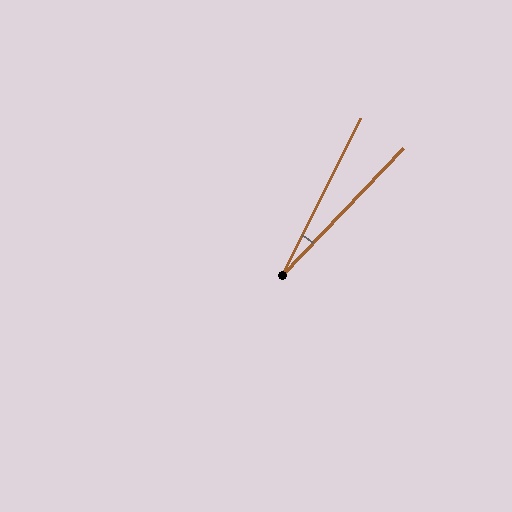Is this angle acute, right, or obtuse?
It is acute.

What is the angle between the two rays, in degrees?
Approximately 17 degrees.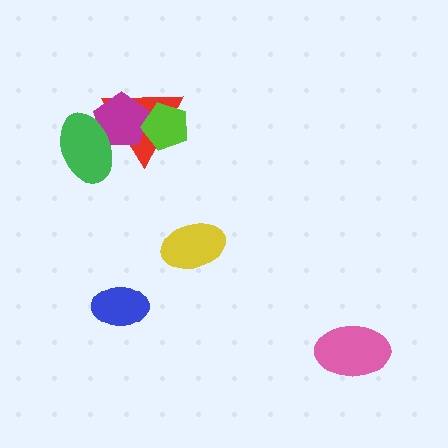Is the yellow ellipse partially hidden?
No, no other shape covers it.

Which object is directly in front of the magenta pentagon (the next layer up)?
The lime pentagon is directly in front of the magenta pentagon.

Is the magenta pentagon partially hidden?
Yes, it is partially covered by another shape.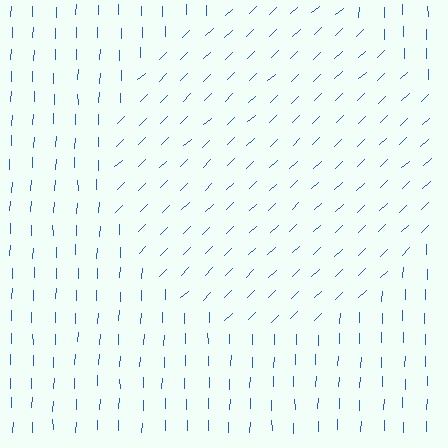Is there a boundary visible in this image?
Yes, there is a texture boundary formed by a change in line orientation.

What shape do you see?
I see a circle.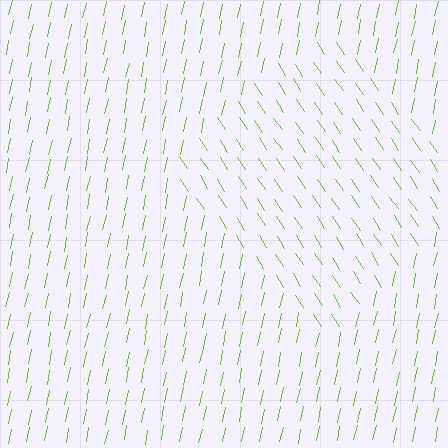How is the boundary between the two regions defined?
The boundary is defined purely by a change in line orientation (approximately 45 degrees difference). All lines are the same color and thickness.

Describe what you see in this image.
The image is filled with small lime line segments. A diamond region in the image has lines oriented differently from the surrounding lines, creating a visible texture boundary.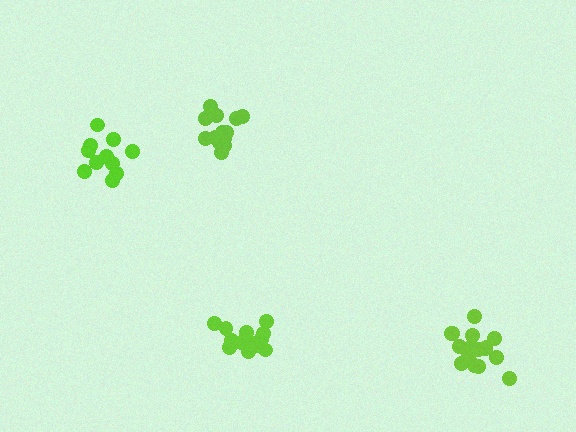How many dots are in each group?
Group 1: 16 dots, Group 2: 15 dots, Group 3: 11 dots, Group 4: 16 dots (58 total).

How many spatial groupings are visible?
There are 4 spatial groupings.